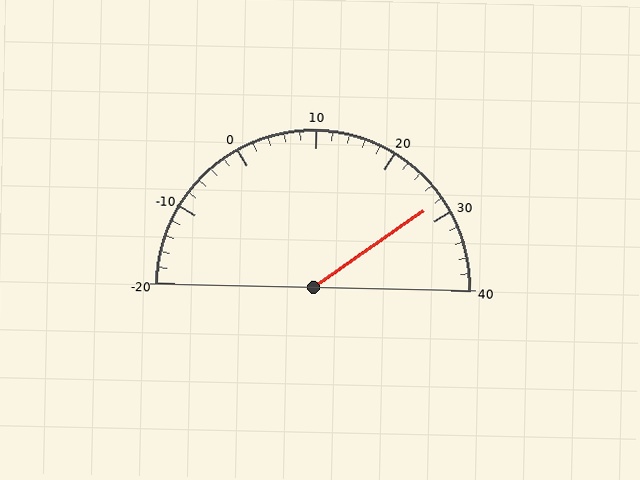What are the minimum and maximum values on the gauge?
The gauge ranges from -20 to 40.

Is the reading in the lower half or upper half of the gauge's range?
The reading is in the upper half of the range (-20 to 40).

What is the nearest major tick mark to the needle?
The nearest major tick mark is 30.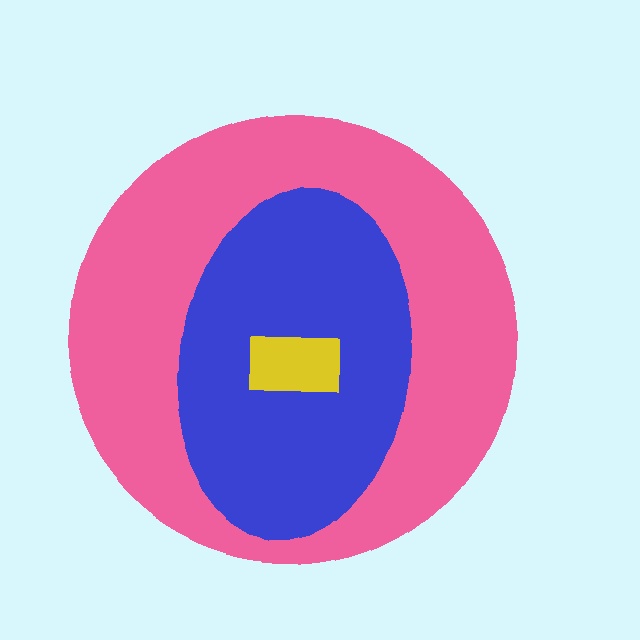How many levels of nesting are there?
3.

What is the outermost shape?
The pink circle.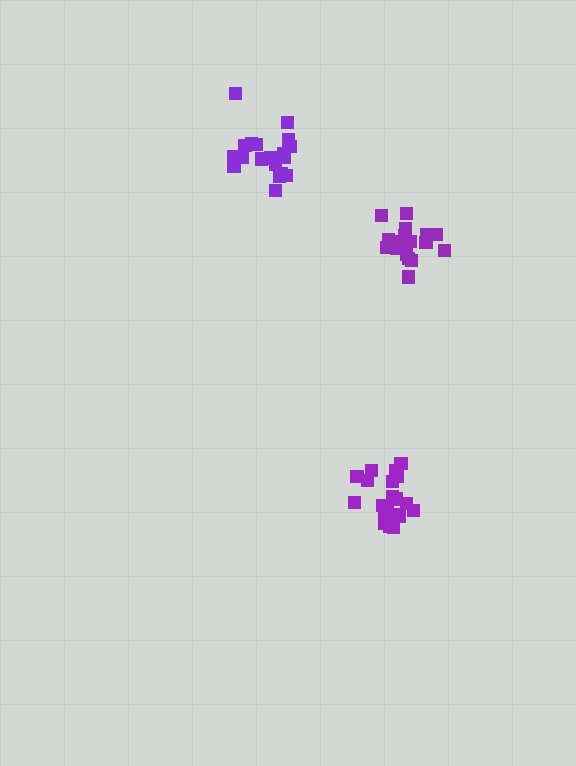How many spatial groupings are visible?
There are 3 spatial groupings.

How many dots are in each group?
Group 1: 21 dots, Group 2: 21 dots, Group 3: 18 dots (60 total).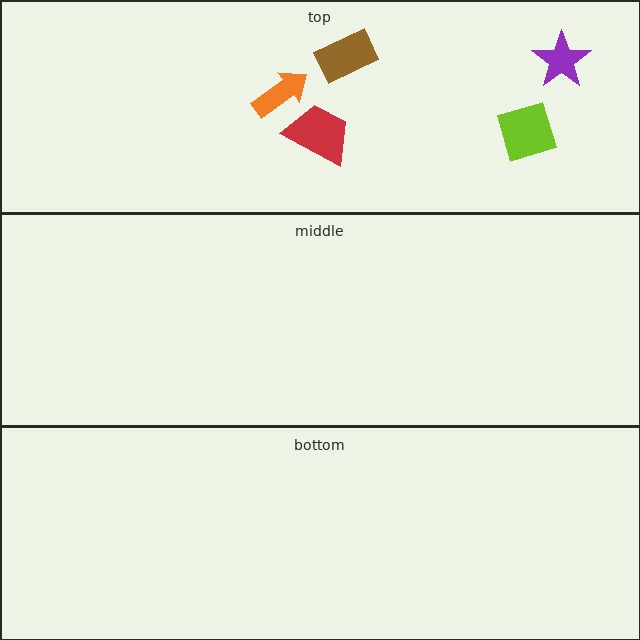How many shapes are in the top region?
5.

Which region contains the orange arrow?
The top region.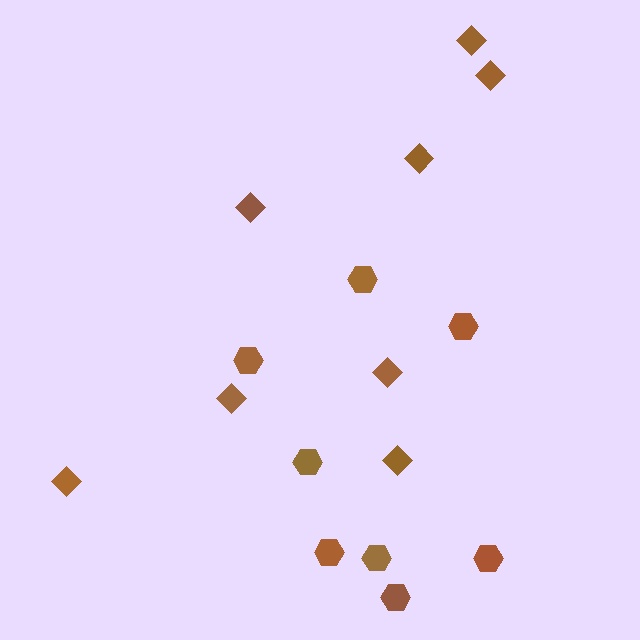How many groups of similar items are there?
There are 2 groups: one group of hexagons (8) and one group of diamonds (8).